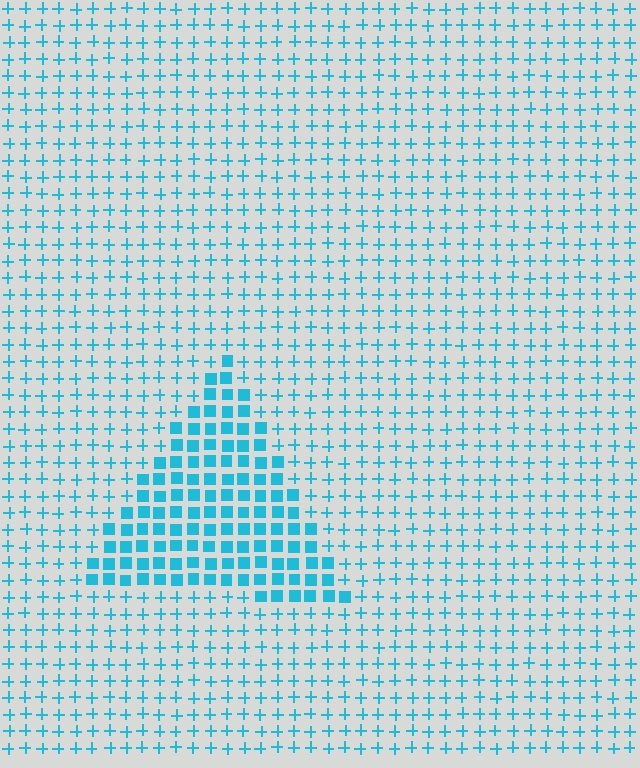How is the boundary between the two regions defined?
The boundary is defined by a change in element shape: squares inside vs. plus signs outside. All elements share the same color and spacing.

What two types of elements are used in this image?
The image uses squares inside the triangle region and plus signs outside it.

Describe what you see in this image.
The image is filled with small cyan elements arranged in a uniform grid. A triangle-shaped region contains squares, while the surrounding area contains plus signs. The boundary is defined purely by the change in element shape.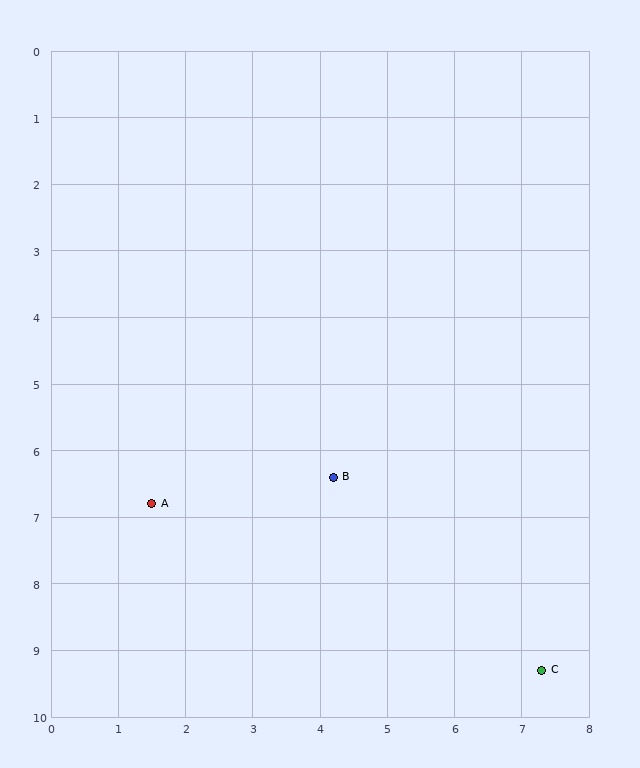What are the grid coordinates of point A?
Point A is at approximately (1.5, 6.8).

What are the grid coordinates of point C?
Point C is at approximately (7.3, 9.3).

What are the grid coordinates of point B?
Point B is at approximately (4.2, 6.4).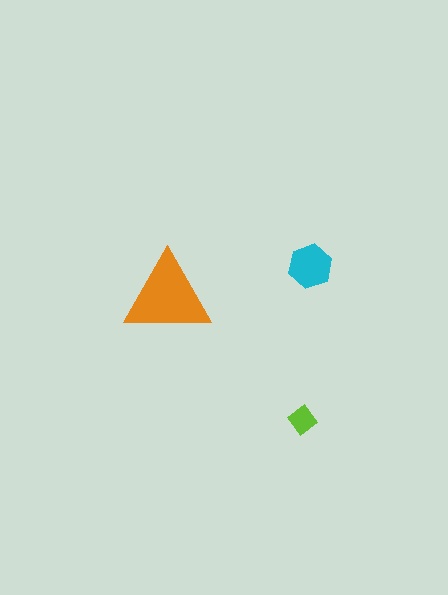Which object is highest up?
The cyan hexagon is topmost.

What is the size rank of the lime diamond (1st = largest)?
3rd.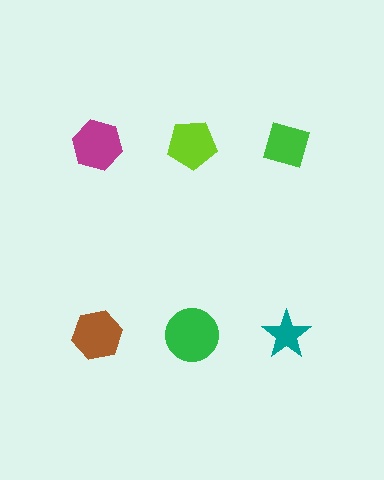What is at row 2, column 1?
A brown hexagon.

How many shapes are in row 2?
3 shapes.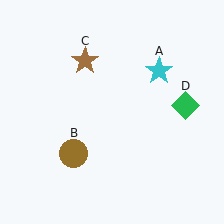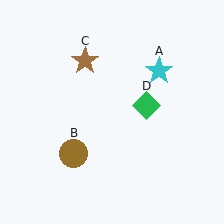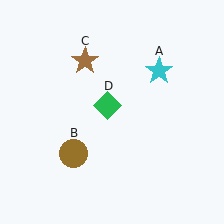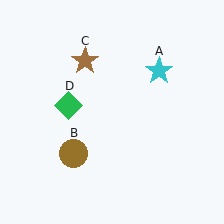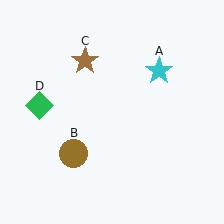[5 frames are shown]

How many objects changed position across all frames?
1 object changed position: green diamond (object D).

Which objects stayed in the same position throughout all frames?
Cyan star (object A) and brown circle (object B) and brown star (object C) remained stationary.